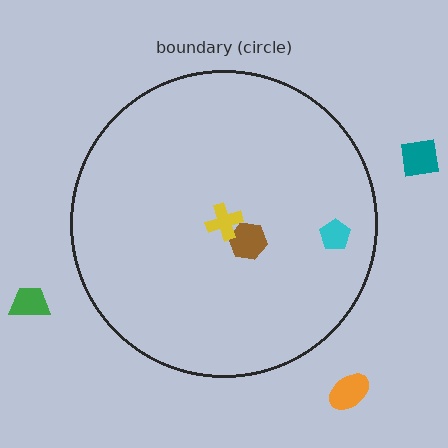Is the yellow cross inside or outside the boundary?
Inside.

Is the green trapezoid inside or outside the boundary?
Outside.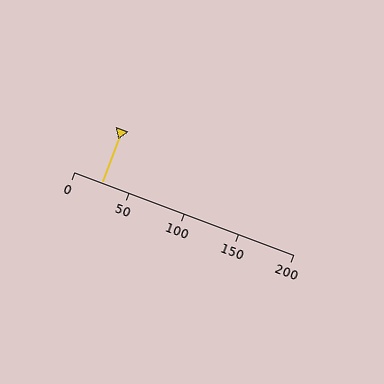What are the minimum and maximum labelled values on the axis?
The axis runs from 0 to 200.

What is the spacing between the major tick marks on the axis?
The major ticks are spaced 50 apart.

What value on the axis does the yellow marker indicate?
The marker indicates approximately 25.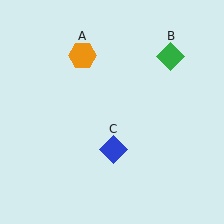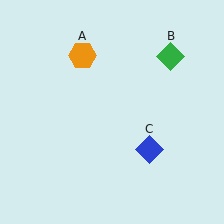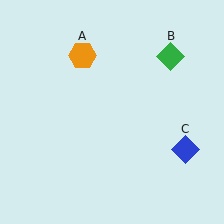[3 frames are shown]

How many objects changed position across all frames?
1 object changed position: blue diamond (object C).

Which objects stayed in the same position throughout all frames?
Orange hexagon (object A) and green diamond (object B) remained stationary.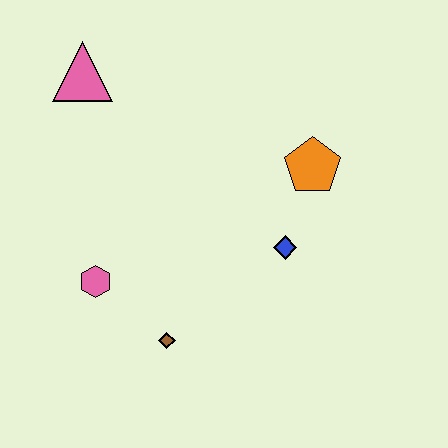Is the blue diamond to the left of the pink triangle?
No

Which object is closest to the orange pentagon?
The blue diamond is closest to the orange pentagon.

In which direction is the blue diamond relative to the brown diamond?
The blue diamond is to the right of the brown diamond.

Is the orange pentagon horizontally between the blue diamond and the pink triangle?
No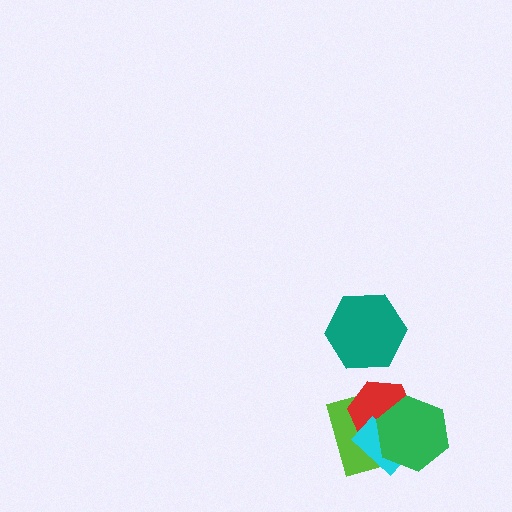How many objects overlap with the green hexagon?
3 objects overlap with the green hexagon.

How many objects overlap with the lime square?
3 objects overlap with the lime square.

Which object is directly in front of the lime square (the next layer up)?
The red hexagon is directly in front of the lime square.